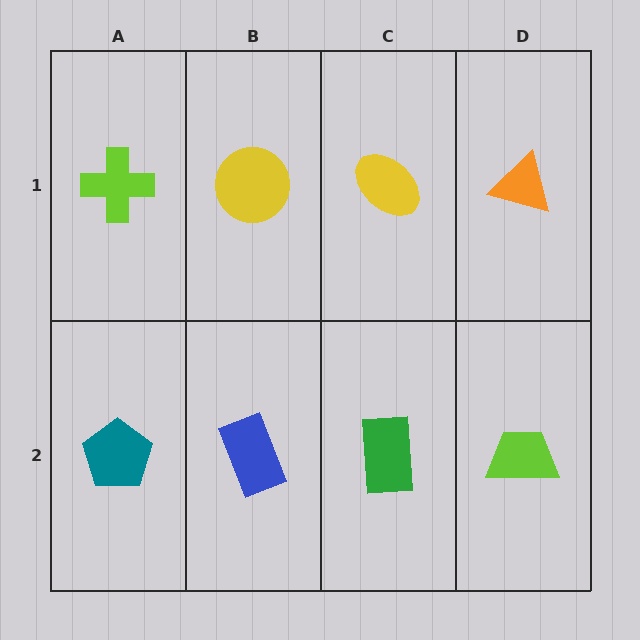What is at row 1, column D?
An orange triangle.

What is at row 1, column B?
A yellow circle.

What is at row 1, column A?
A lime cross.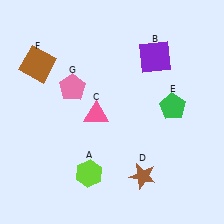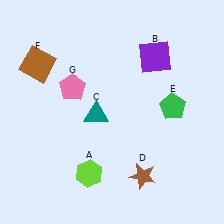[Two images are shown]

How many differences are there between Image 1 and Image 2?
There is 1 difference between the two images.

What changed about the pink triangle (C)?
In Image 1, C is pink. In Image 2, it changed to teal.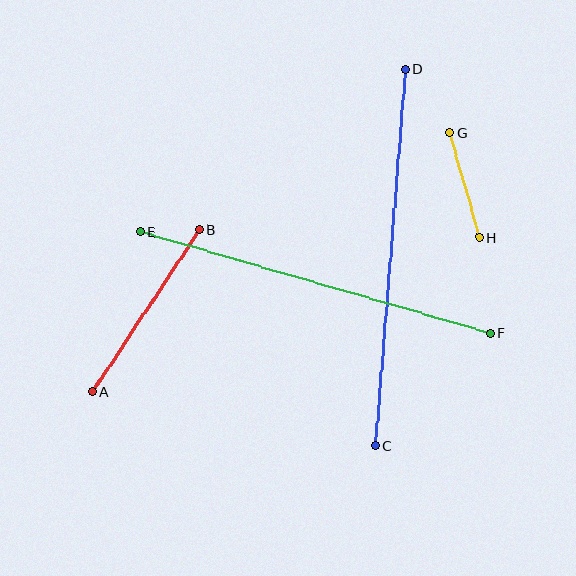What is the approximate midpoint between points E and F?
The midpoint is at approximately (315, 283) pixels.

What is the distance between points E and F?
The distance is approximately 364 pixels.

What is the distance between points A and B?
The distance is approximately 194 pixels.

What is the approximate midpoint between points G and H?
The midpoint is at approximately (465, 185) pixels.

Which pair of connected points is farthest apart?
Points C and D are farthest apart.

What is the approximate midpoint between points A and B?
The midpoint is at approximately (146, 311) pixels.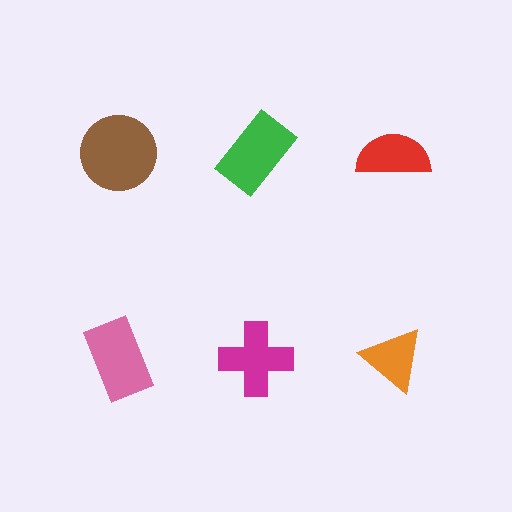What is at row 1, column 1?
A brown circle.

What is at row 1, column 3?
A red semicircle.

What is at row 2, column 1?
A pink rectangle.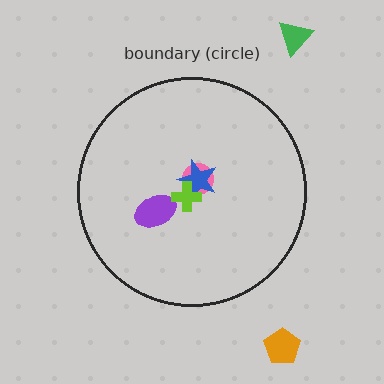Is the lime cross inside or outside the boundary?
Inside.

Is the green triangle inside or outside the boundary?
Outside.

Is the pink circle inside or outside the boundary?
Inside.